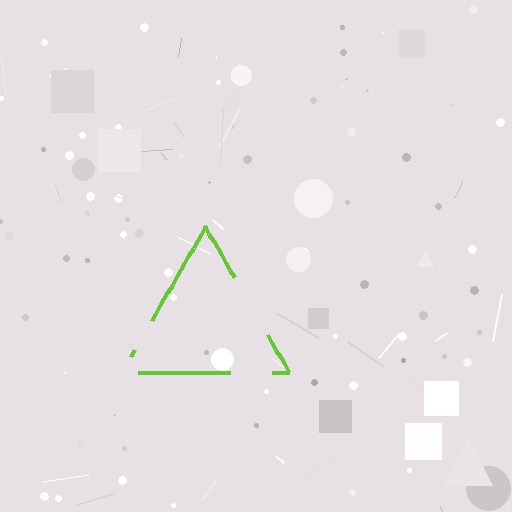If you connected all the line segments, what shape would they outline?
They would outline a triangle.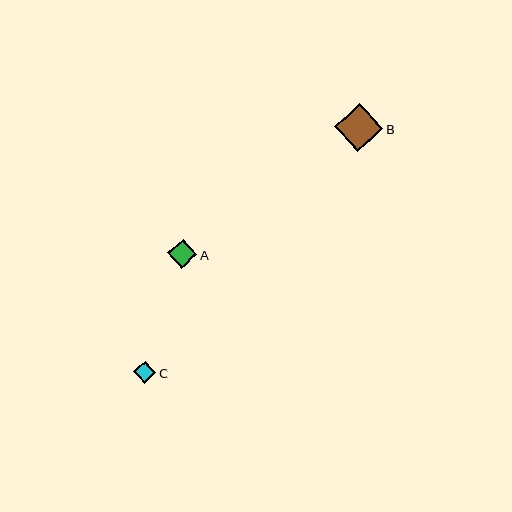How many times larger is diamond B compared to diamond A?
Diamond B is approximately 1.7 times the size of diamond A.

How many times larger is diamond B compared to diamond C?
Diamond B is approximately 2.2 times the size of diamond C.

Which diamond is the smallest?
Diamond C is the smallest with a size of approximately 22 pixels.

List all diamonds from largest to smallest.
From largest to smallest: B, A, C.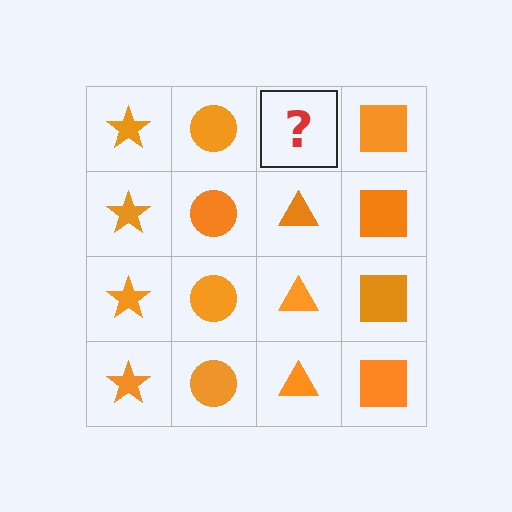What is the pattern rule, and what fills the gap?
The rule is that each column has a consistent shape. The gap should be filled with an orange triangle.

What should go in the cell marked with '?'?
The missing cell should contain an orange triangle.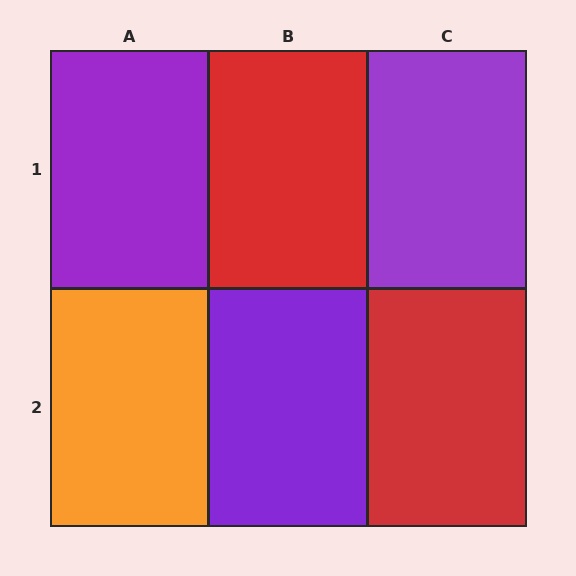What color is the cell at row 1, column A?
Purple.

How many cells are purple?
3 cells are purple.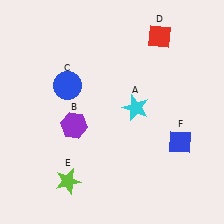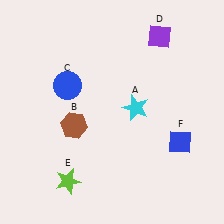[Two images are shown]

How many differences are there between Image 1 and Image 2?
There are 2 differences between the two images.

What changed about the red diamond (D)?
In Image 1, D is red. In Image 2, it changed to purple.